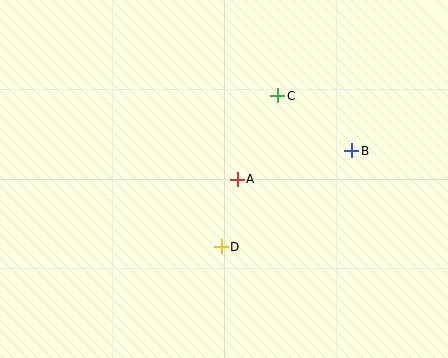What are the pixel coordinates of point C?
Point C is at (278, 96).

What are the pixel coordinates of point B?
Point B is at (352, 151).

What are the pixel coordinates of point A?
Point A is at (237, 179).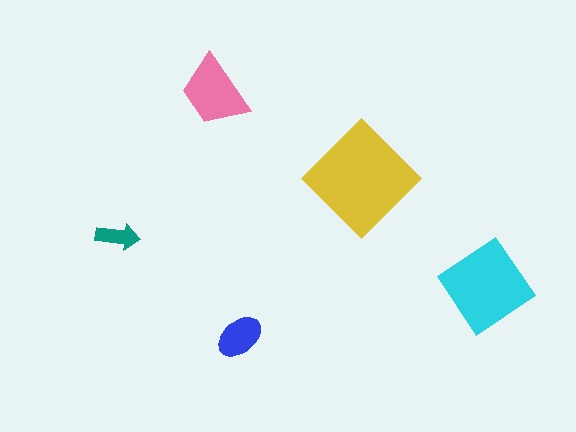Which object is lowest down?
The blue ellipse is bottommost.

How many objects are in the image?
There are 5 objects in the image.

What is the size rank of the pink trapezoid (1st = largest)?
3rd.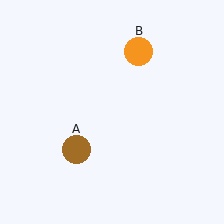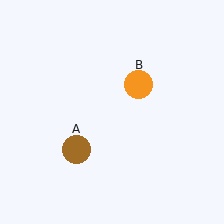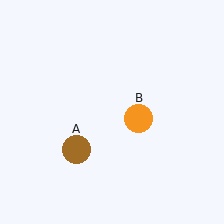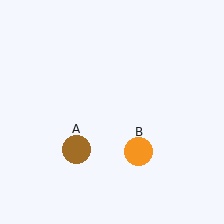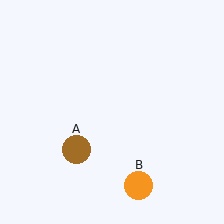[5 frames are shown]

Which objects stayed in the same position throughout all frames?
Brown circle (object A) remained stationary.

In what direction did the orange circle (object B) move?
The orange circle (object B) moved down.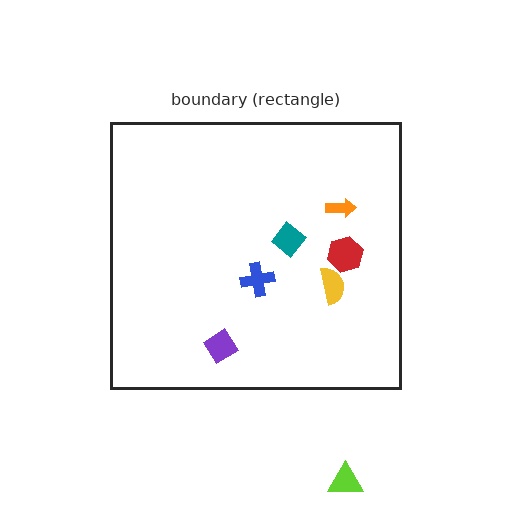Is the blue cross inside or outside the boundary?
Inside.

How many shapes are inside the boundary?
6 inside, 1 outside.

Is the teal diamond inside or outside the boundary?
Inside.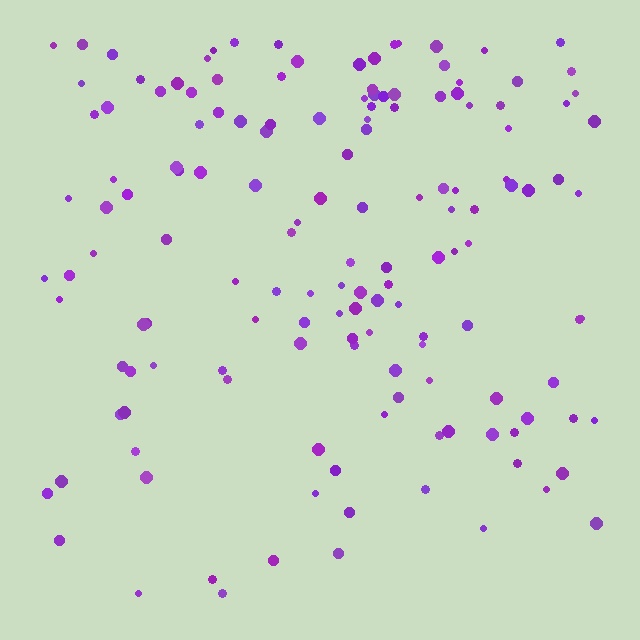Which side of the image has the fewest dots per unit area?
The bottom.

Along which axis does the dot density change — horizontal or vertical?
Vertical.